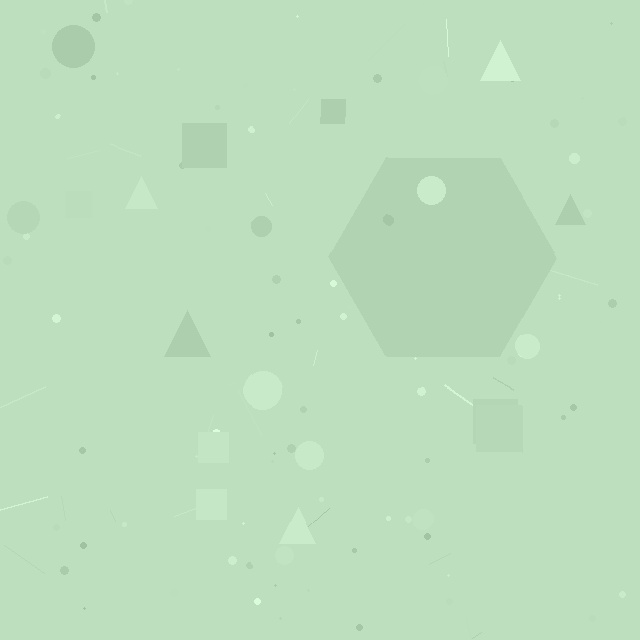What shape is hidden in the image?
A hexagon is hidden in the image.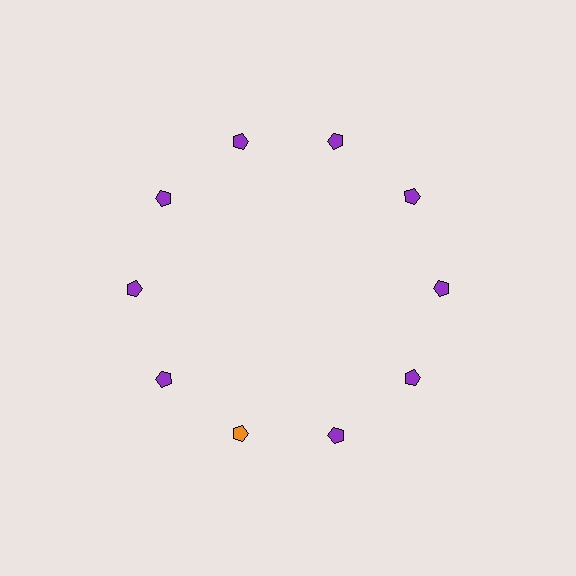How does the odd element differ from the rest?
It has a different color: orange instead of purple.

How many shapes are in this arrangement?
There are 10 shapes arranged in a ring pattern.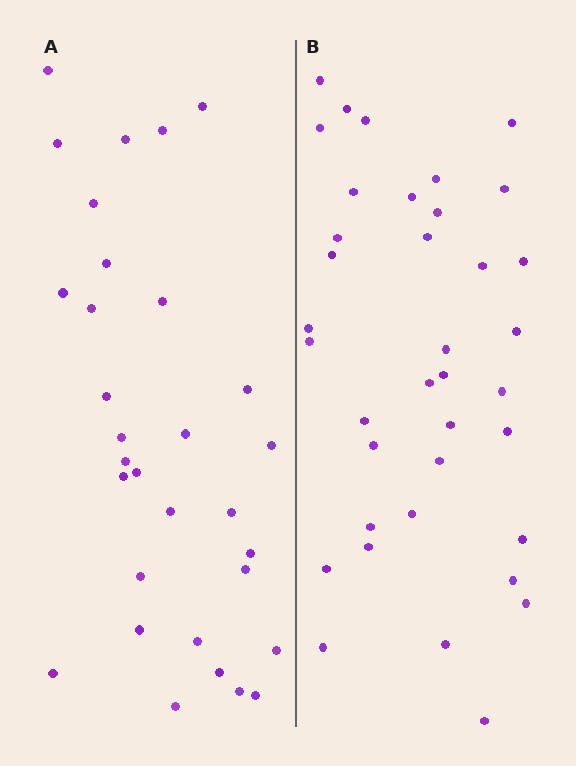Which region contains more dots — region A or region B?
Region B (the right region) has more dots.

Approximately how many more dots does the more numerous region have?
Region B has about 6 more dots than region A.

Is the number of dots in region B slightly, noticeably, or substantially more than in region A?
Region B has only slightly more — the two regions are fairly close. The ratio is roughly 1.2 to 1.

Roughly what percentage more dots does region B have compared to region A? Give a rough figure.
About 20% more.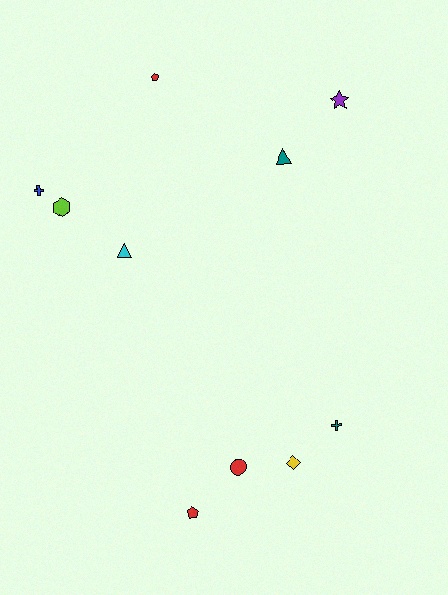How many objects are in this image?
There are 10 objects.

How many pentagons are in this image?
There are 2 pentagons.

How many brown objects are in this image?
There are no brown objects.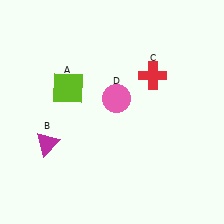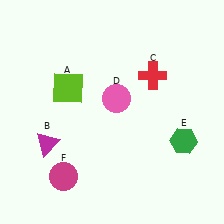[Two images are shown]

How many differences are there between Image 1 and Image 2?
There are 2 differences between the two images.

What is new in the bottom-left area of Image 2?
A magenta circle (F) was added in the bottom-left area of Image 2.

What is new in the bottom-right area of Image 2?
A green hexagon (E) was added in the bottom-right area of Image 2.